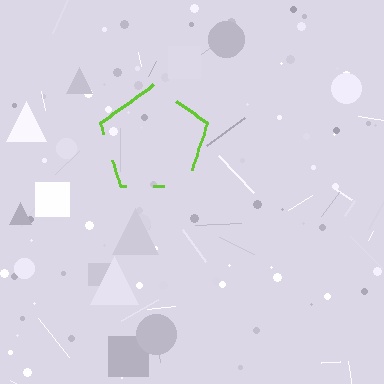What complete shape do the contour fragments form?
The contour fragments form a pentagon.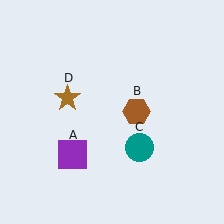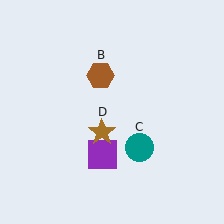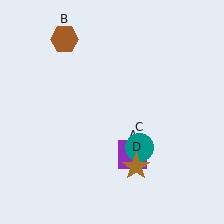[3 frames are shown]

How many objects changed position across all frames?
3 objects changed position: purple square (object A), brown hexagon (object B), brown star (object D).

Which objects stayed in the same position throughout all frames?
Teal circle (object C) remained stationary.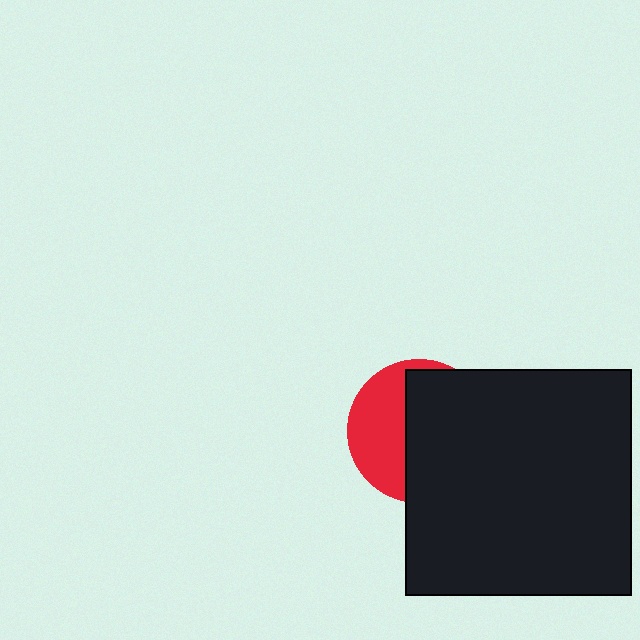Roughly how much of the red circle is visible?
A small part of it is visible (roughly 41%).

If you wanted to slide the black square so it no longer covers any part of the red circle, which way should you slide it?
Slide it right — that is the most direct way to separate the two shapes.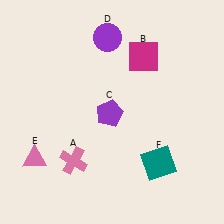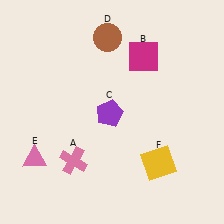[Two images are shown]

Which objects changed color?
D changed from purple to brown. F changed from teal to yellow.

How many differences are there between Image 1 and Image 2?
There are 2 differences between the two images.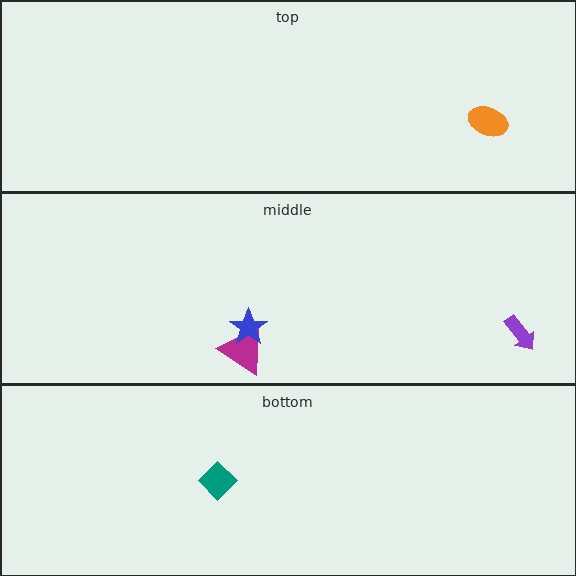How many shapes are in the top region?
1.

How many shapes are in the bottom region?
1.